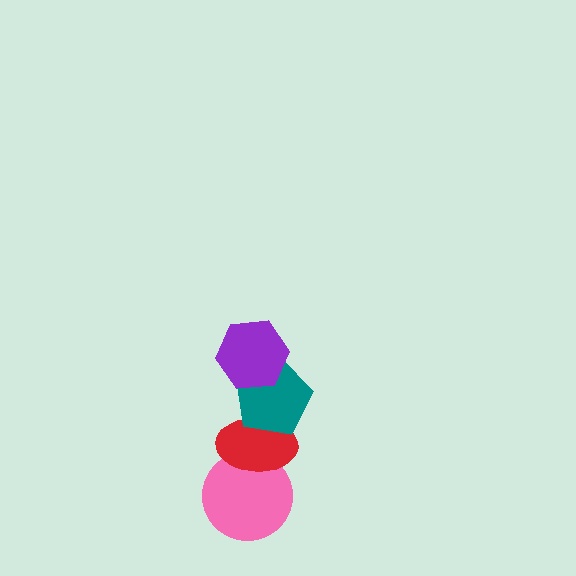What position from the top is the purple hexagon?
The purple hexagon is 1st from the top.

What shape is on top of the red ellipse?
The teal pentagon is on top of the red ellipse.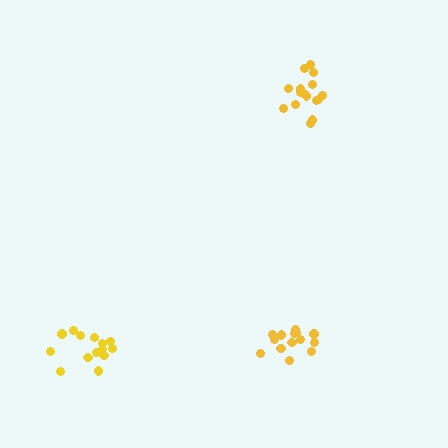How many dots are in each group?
Group 1: 14 dots, Group 2: 16 dots, Group 3: 14 dots (44 total).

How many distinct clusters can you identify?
There are 3 distinct clusters.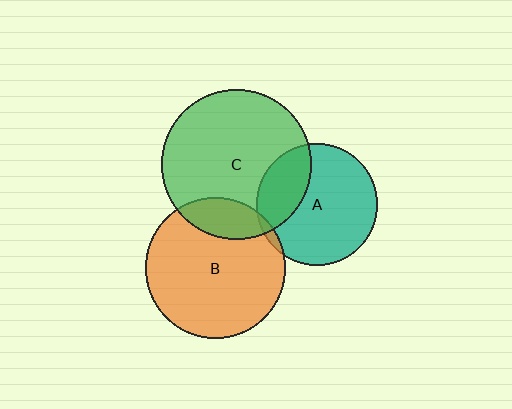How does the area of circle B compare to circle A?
Approximately 1.3 times.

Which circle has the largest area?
Circle C (green).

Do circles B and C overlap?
Yes.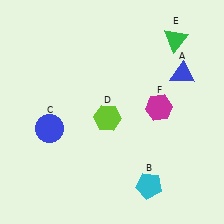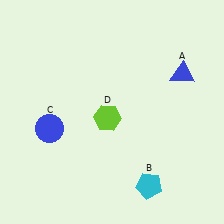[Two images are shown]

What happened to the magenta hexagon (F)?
The magenta hexagon (F) was removed in Image 2. It was in the top-right area of Image 1.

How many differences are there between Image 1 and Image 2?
There are 2 differences between the two images.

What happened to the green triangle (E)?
The green triangle (E) was removed in Image 2. It was in the top-right area of Image 1.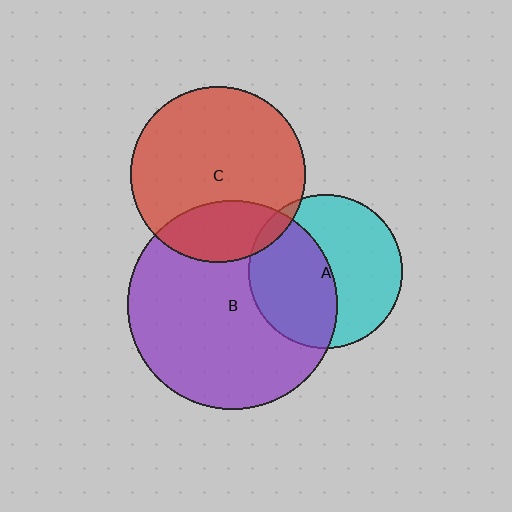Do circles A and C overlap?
Yes.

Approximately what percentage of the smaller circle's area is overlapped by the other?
Approximately 5%.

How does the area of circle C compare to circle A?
Approximately 1.3 times.